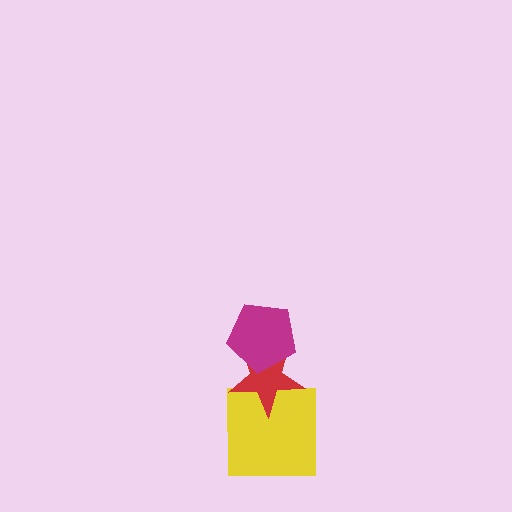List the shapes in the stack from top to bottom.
From top to bottom: the magenta pentagon, the red star, the yellow square.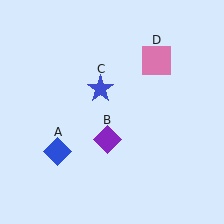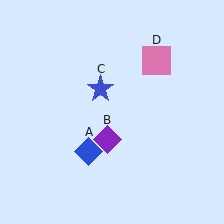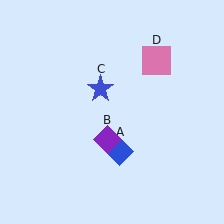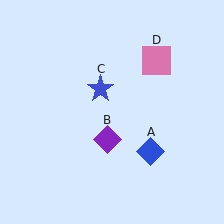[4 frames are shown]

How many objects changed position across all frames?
1 object changed position: blue diamond (object A).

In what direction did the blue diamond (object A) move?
The blue diamond (object A) moved right.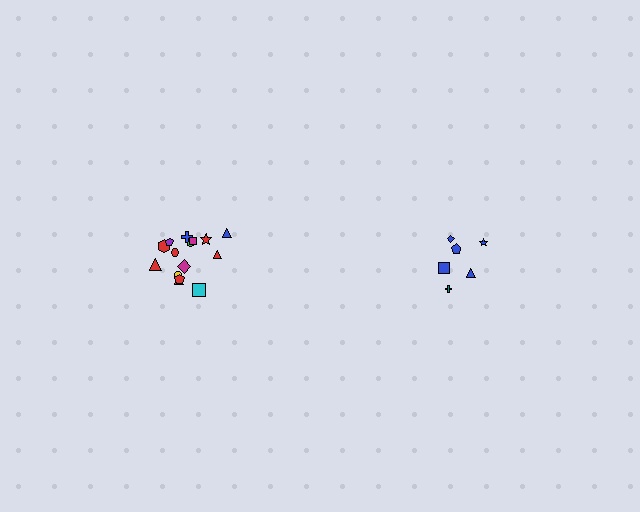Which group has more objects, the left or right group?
The left group.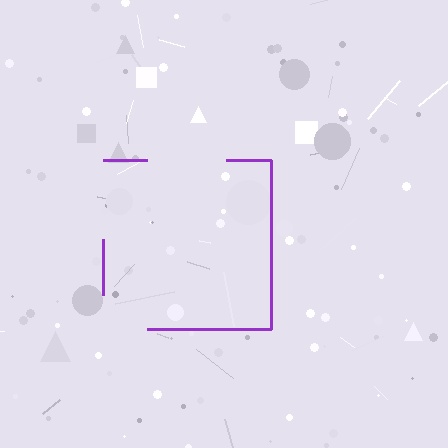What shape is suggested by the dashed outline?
The dashed outline suggests a square.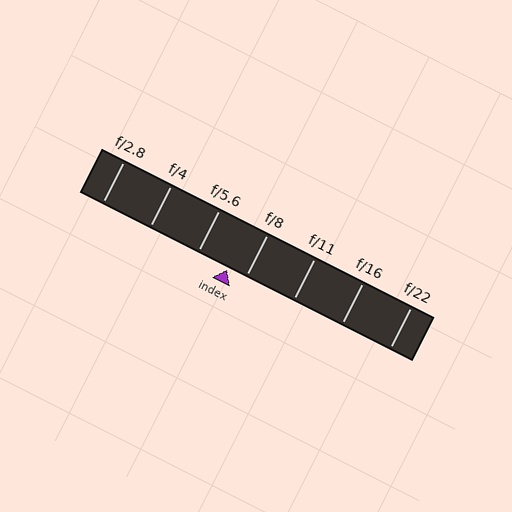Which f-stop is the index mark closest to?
The index mark is closest to f/8.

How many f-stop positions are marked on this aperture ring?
There are 7 f-stop positions marked.